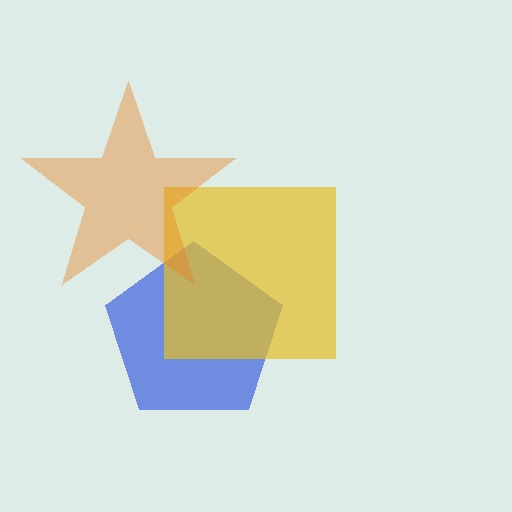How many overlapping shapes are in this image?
There are 3 overlapping shapes in the image.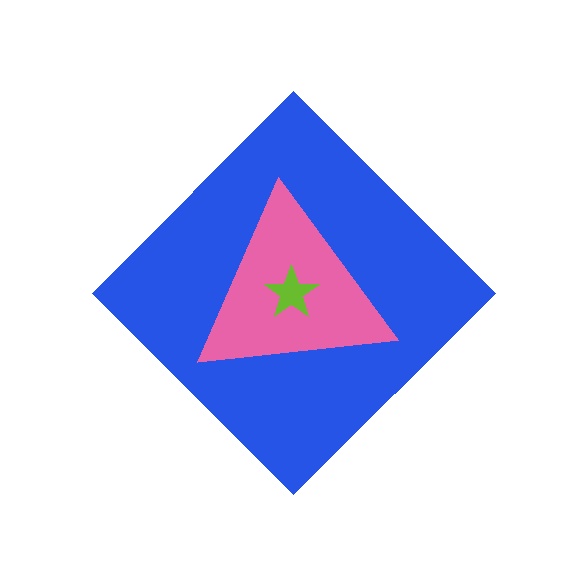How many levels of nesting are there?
3.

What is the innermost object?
The lime star.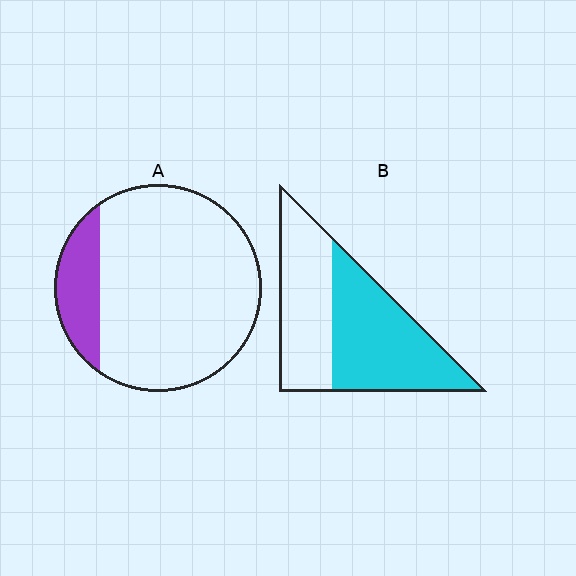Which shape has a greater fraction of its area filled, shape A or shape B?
Shape B.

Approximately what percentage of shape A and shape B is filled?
A is approximately 15% and B is approximately 55%.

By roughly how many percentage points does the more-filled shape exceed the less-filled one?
By roughly 40 percentage points (B over A).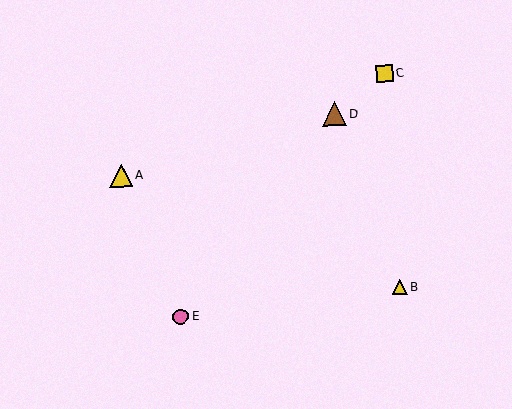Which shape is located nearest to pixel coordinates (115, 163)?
The yellow triangle (labeled A) at (121, 176) is nearest to that location.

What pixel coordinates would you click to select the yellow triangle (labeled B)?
Click at (400, 287) to select the yellow triangle B.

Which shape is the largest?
The brown triangle (labeled D) is the largest.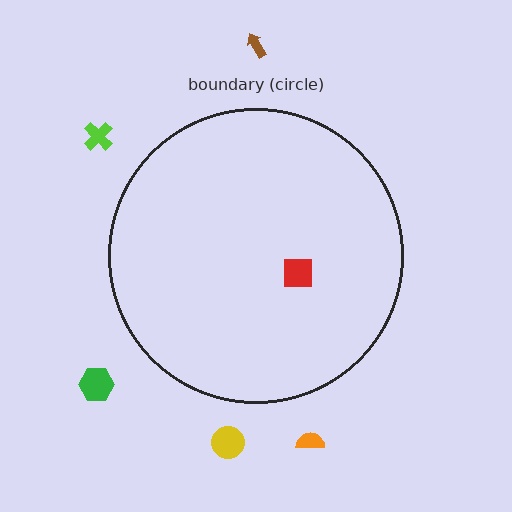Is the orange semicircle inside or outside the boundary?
Outside.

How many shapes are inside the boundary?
1 inside, 5 outside.